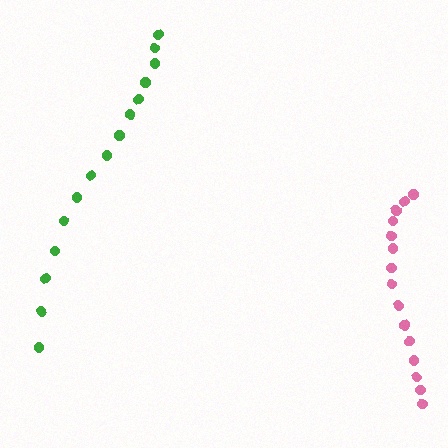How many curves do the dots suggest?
There are 2 distinct paths.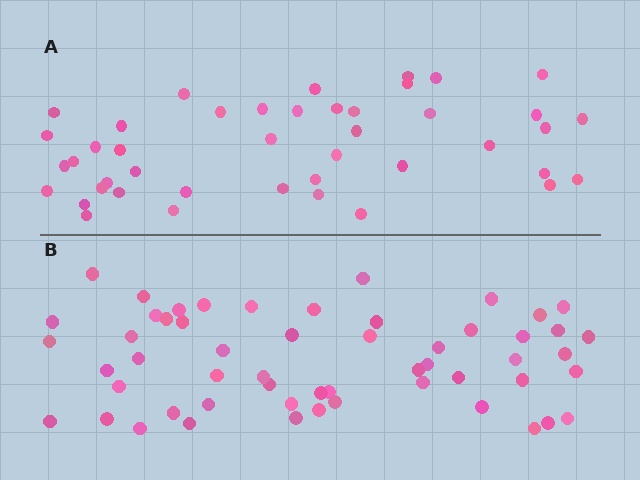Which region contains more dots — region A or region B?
Region B (the bottom region) has more dots.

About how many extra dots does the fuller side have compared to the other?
Region B has roughly 12 or so more dots than region A.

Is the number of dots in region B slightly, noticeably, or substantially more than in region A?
Region B has noticeably more, but not dramatically so. The ratio is roughly 1.3 to 1.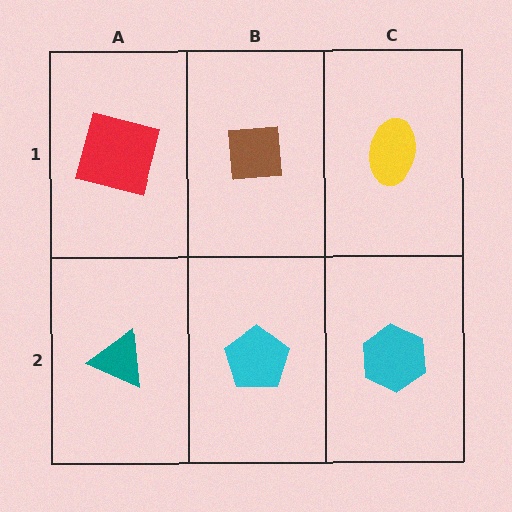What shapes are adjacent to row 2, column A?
A red square (row 1, column A), a cyan pentagon (row 2, column B).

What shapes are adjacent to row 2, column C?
A yellow ellipse (row 1, column C), a cyan pentagon (row 2, column B).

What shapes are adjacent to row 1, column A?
A teal triangle (row 2, column A), a brown square (row 1, column B).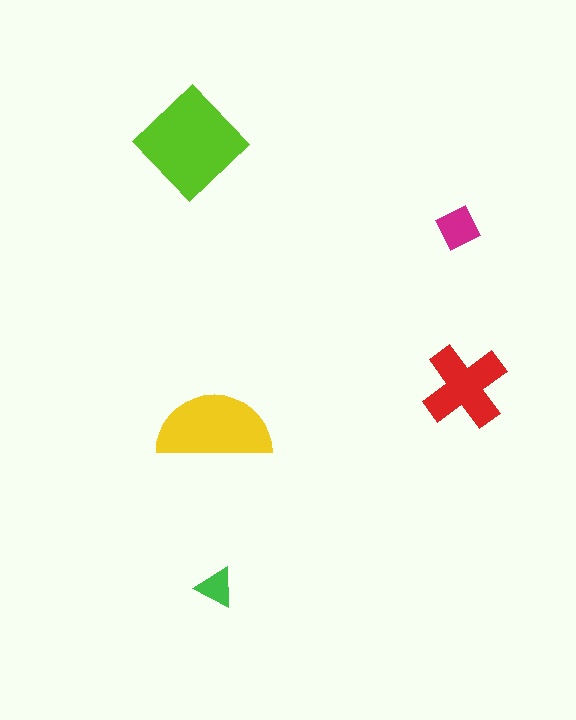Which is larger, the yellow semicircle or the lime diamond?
The lime diamond.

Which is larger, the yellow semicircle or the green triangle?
The yellow semicircle.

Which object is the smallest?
The green triangle.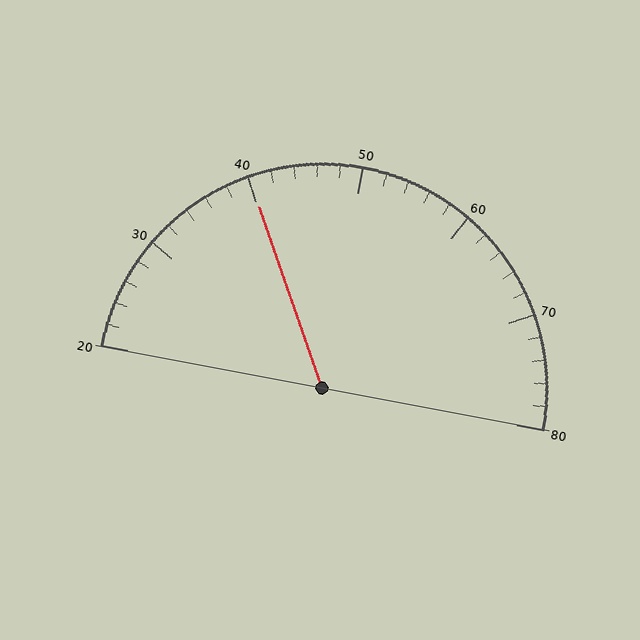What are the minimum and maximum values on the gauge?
The gauge ranges from 20 to 80.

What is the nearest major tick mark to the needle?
The nearest major tick mark is 40.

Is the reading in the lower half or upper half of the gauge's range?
The reading is in the lower half of the range (20 to 80).